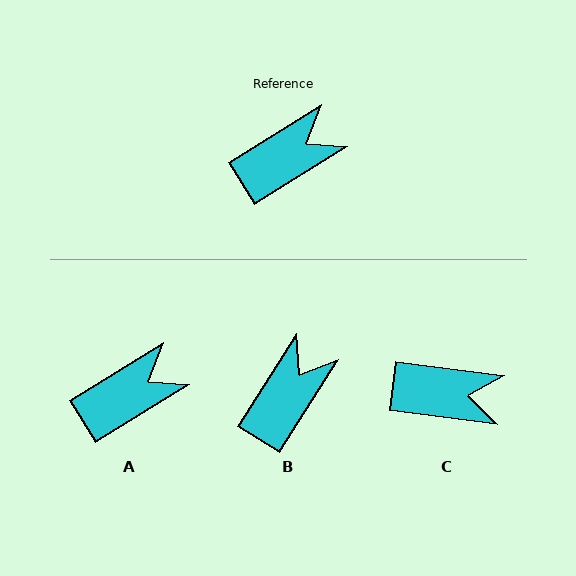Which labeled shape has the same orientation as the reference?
A.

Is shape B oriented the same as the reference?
No, it is off by about 26 degrees.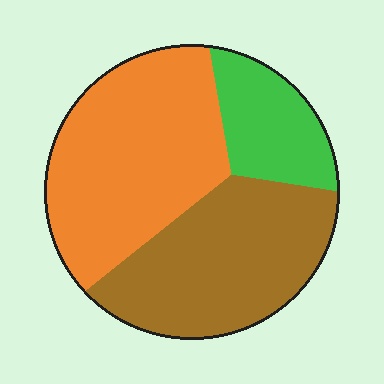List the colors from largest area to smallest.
From largest to smallest: orange, brown, green.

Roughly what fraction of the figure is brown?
Brown covers about 40% of the figure.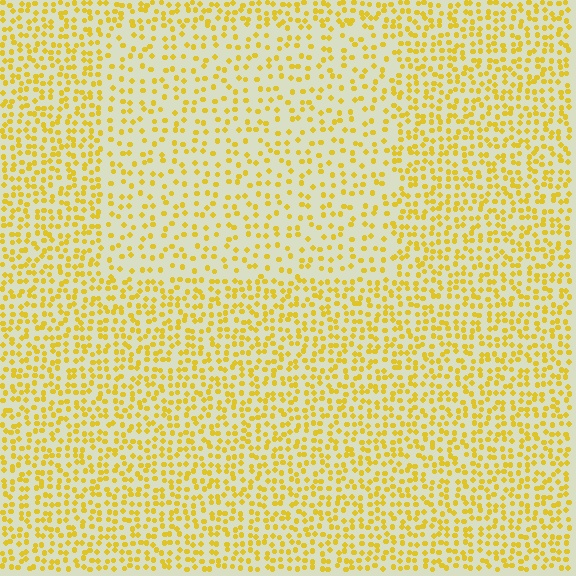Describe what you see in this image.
The image contains small yellow elements arranged at two different densities. A rectangle-shaped region is visible where the elements are less densely packed than the surrounding area.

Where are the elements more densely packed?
The elements are more densely packed outside the rectangle boundary.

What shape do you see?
I see a rectangle.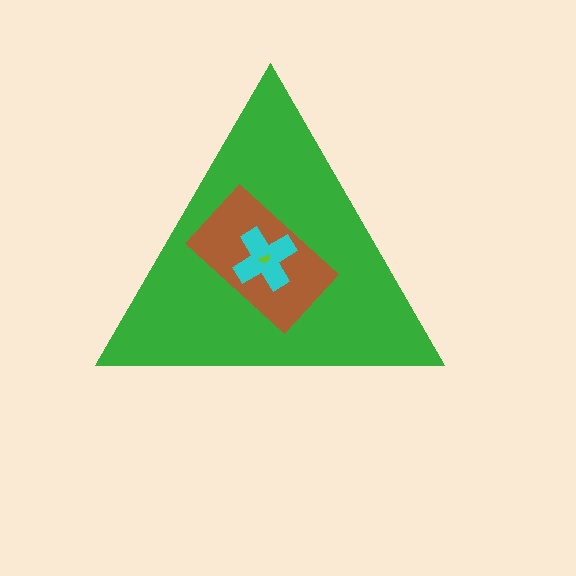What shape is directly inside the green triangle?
The brown rectangle.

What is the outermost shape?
The green triangle.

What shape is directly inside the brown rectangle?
The cyan cross.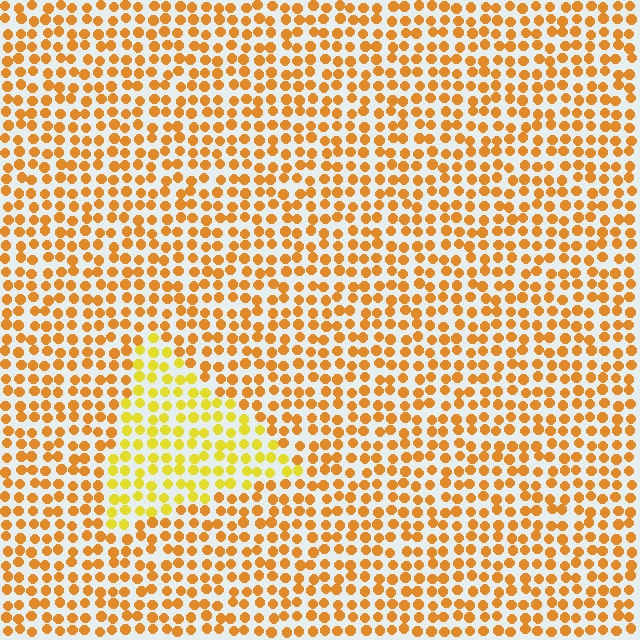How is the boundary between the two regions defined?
The boundary is defined purely by a slight shift in hue (about 27 degrees). Spacing, size, and orientation are identical on both sides.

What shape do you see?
I see a triangle.